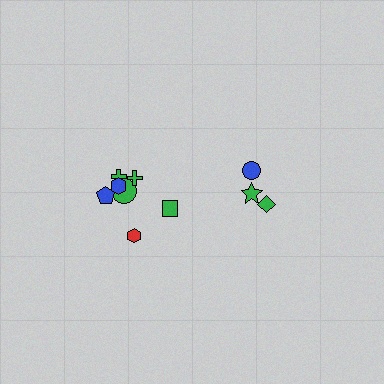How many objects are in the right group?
There are 3 objects.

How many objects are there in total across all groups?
There are 10 objects.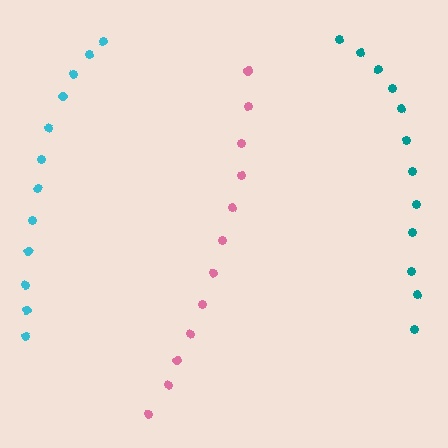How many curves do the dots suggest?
There are 3 distinct paths.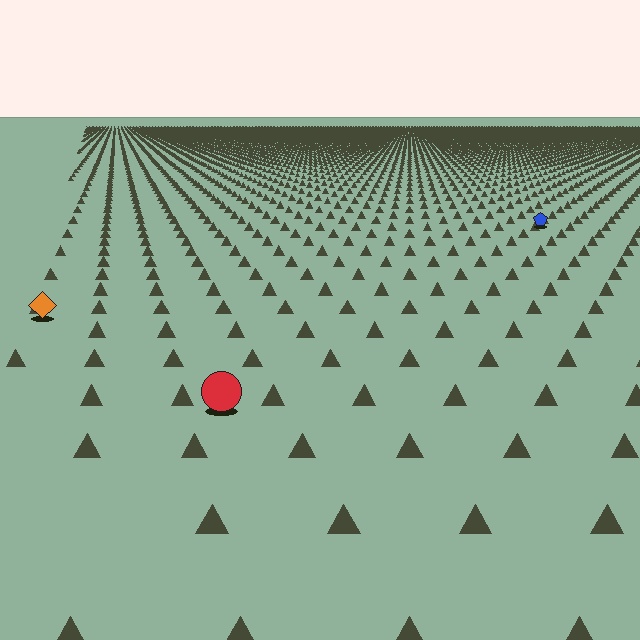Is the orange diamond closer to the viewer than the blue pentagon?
Yes. The orange diamond is closer — you can tell from the texture gradient: the ground texture is coarser near it.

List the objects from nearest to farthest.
From nearest to farthest: the red circle, the orange diamond, the blue pentagon.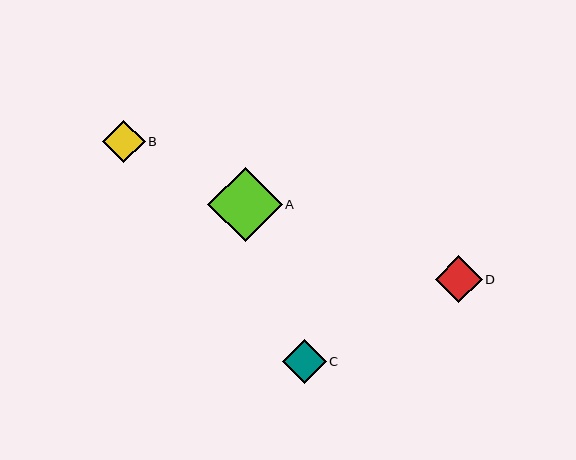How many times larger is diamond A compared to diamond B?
Diamond A is approximately 1.8 times the size of diamond B.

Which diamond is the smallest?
Diamond B is the smallest with a size of approximately 42 pixels.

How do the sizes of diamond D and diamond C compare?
Diamond D and diamond C are approximately the same size.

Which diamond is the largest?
Diamond A is the largest with a size of approximately 74 pixels.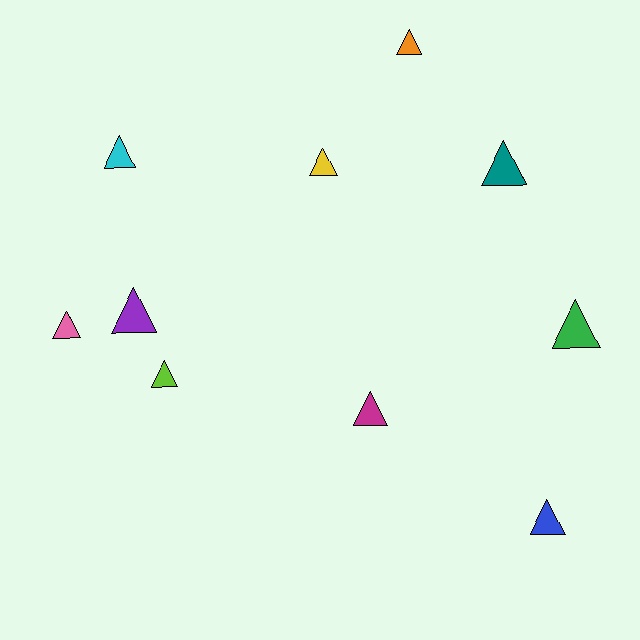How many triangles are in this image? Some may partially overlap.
There are 10 triangles.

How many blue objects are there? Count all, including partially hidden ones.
There is 1 blue object.